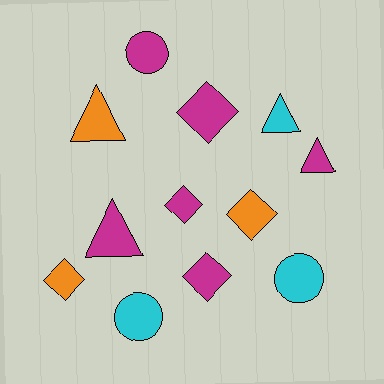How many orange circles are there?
There are no orange circles.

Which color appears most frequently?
Magenta, with 6 objects.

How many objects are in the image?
There are 12 objects.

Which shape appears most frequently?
Diamond, with 5 objects.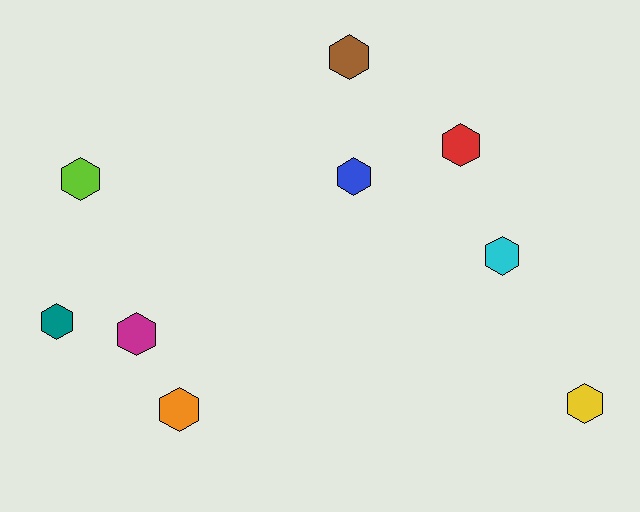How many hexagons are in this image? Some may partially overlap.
There are 9 hexagons.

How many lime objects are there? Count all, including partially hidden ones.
There is 1 lime object.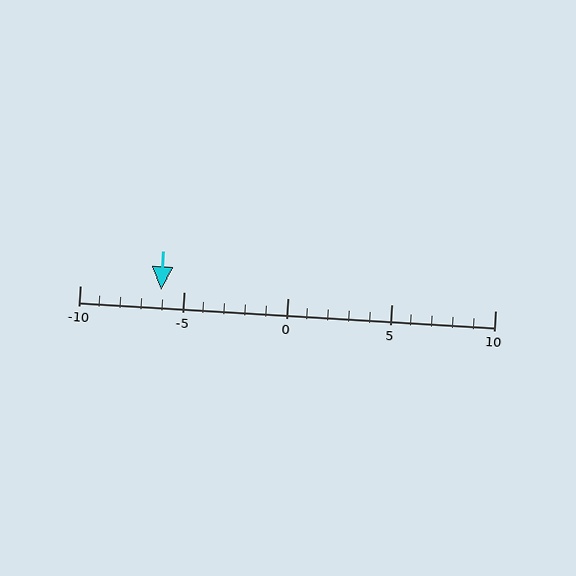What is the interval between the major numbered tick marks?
The major tick marks are spaced 5 units apart.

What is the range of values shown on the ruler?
The ruler shows values from -10 to 10.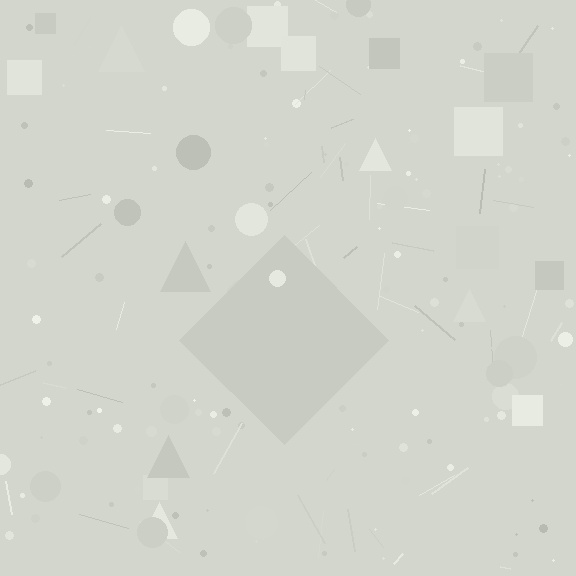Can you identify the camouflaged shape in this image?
The camouflaged shape is a diamond.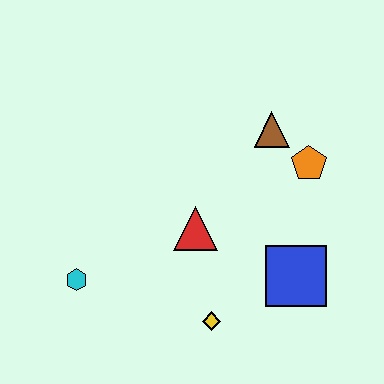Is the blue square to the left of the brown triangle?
No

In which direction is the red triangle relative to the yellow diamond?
The red triangle is above the yellow diamond.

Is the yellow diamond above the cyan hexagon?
No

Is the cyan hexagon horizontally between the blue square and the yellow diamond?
No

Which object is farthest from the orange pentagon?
The cyan hexagon is farthest from the orange pentagon.